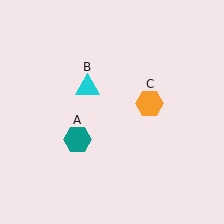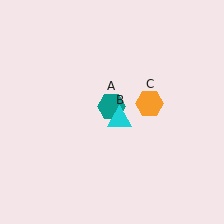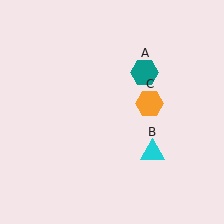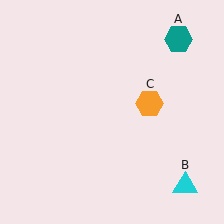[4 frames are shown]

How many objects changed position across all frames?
2 objects changed position: teal hexagon (object A), cyan triangle (object B).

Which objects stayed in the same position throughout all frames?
Orange hexagon (object C) remained stationary.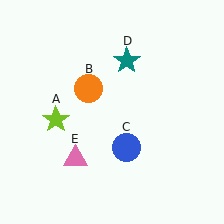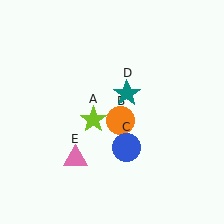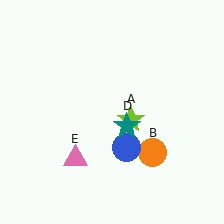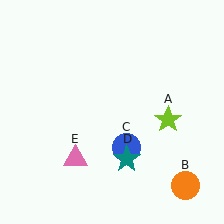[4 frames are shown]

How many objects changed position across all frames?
3 objects changed position: lime star (object A), orange circle (object B), teal star (object D).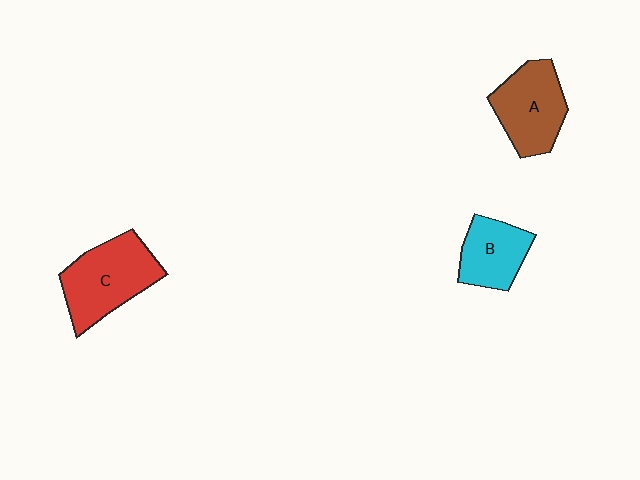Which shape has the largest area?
Shape C (red).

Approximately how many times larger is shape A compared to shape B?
Approximately 1.3 times.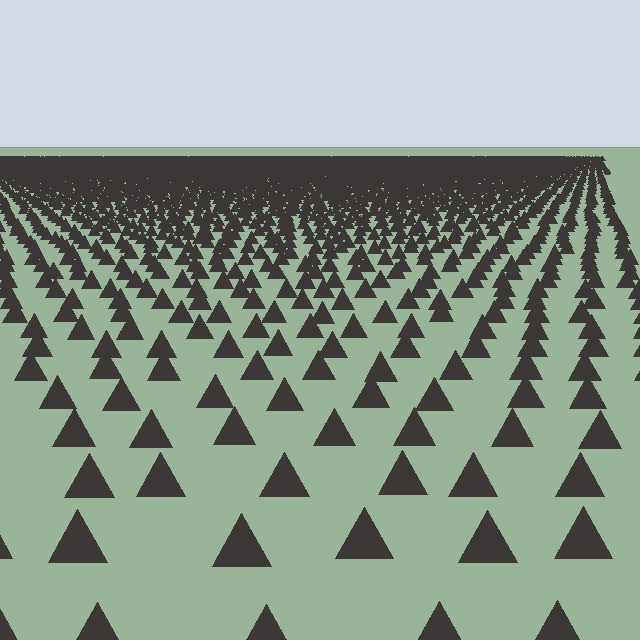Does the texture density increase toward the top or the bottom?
Density increases toward the top.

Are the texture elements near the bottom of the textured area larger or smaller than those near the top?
Larger. Near the bottom, elements are closer to the viewer and appear at a bigger on-screen size.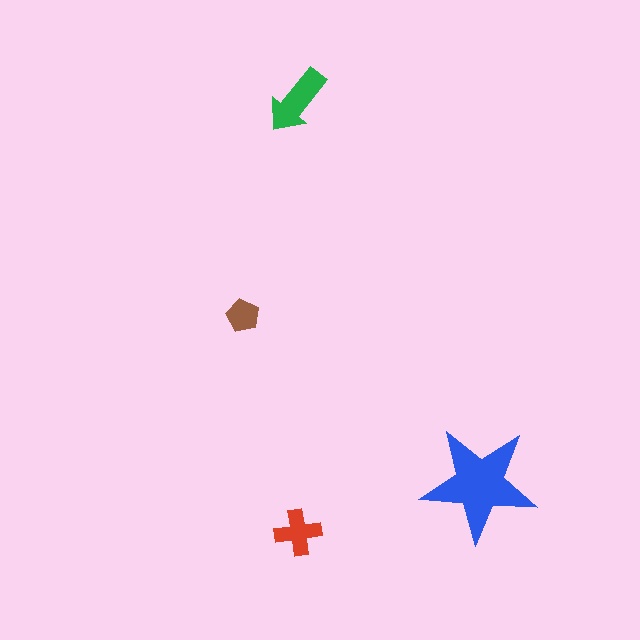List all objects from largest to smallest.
The blue star, the green arrow, the red cross, the brown pentagon.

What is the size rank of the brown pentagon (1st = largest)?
4th.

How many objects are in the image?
There are 4 objects in the image.